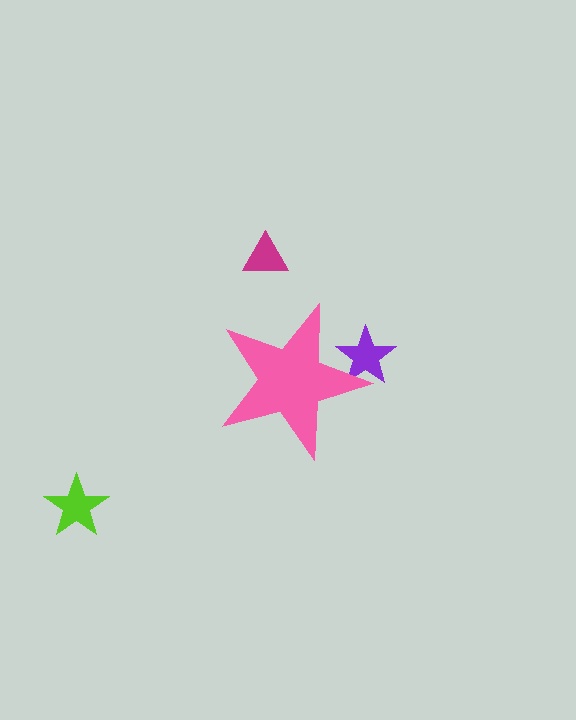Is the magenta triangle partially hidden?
No, the magenta triangle is fully visible.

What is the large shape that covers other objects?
A pink star.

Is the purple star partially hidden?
Yes, the purple star is partially hidden behind the pink star.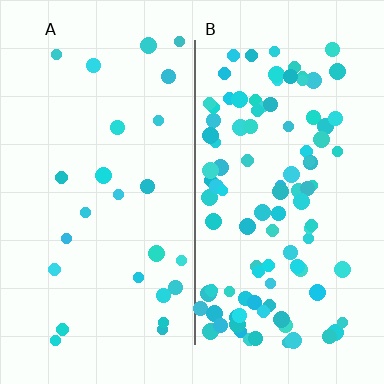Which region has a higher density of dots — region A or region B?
B (the right).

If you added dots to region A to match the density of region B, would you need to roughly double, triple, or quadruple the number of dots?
Approximately quadruple.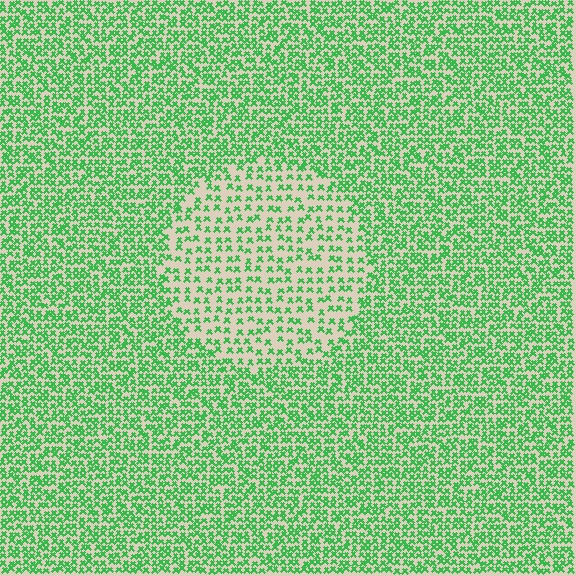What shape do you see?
I see a circle.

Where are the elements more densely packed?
The elements are more densely packed outside the circle boundary.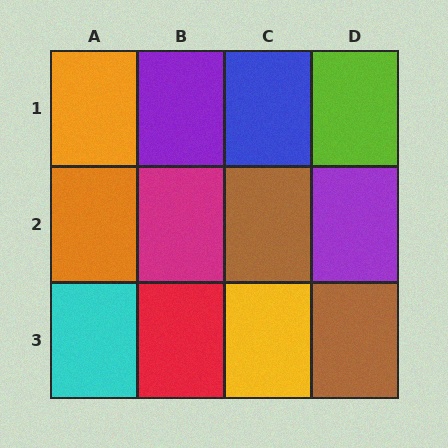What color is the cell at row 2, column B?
Magenta.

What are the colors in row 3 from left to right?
Cyan, red, yellow, brown.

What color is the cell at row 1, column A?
Orange.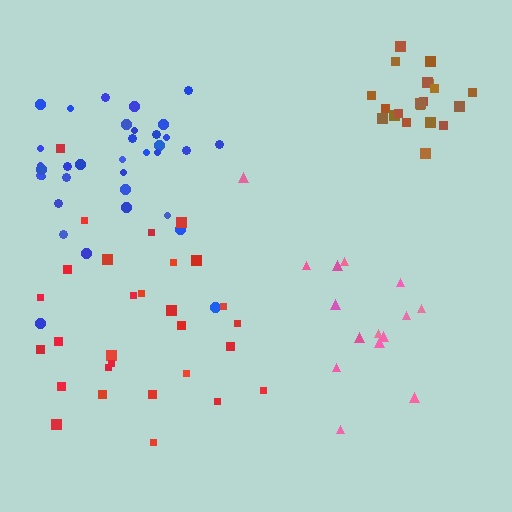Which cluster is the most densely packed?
Brown.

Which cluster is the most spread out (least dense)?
Pink.